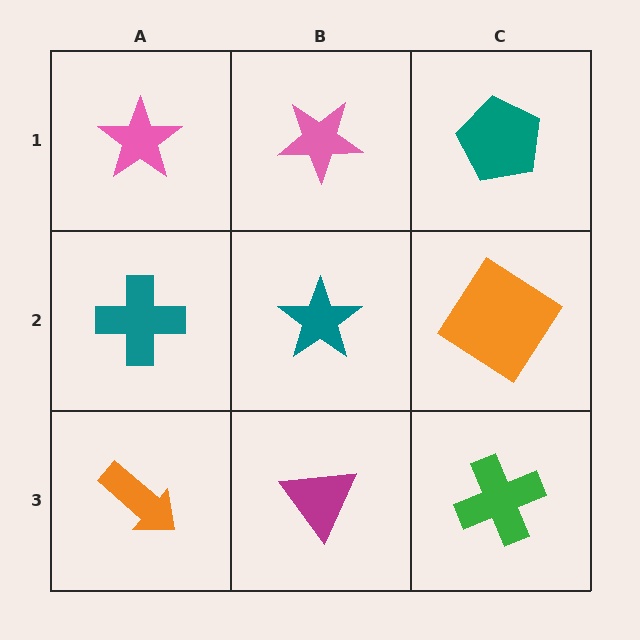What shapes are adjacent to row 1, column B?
A teal star (row 2, column B), a pink star (row 1, column A), a teal pentagon (row 1, column C).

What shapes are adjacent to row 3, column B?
A teal star (row 2, column B), an orange arrow (row 3, column A), a green cross (row 3, column C).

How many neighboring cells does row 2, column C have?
3.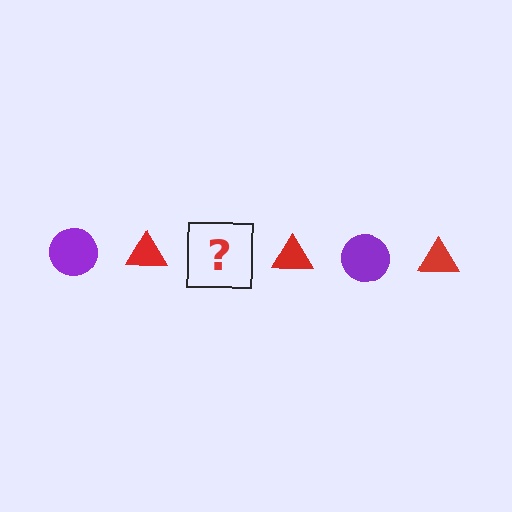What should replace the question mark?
The question mark should be replaced with a purple circle.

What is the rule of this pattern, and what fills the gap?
The rule is that the pattern alternates between purple circle and red triangle. The gap should be filled with a purple circle.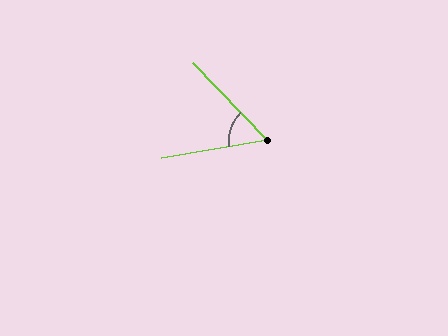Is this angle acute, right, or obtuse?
It is acute.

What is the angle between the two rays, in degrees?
Approximately 56 degrees.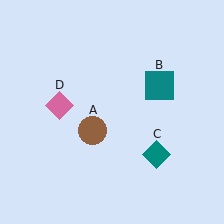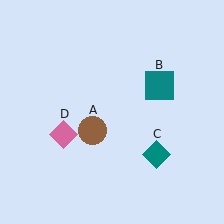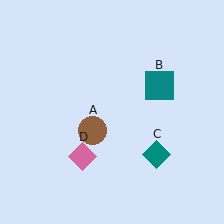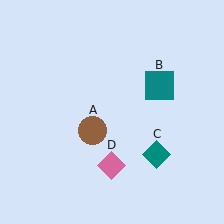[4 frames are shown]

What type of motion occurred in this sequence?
The pink diamond (object D) rotated counterclockwise around the center of the scene.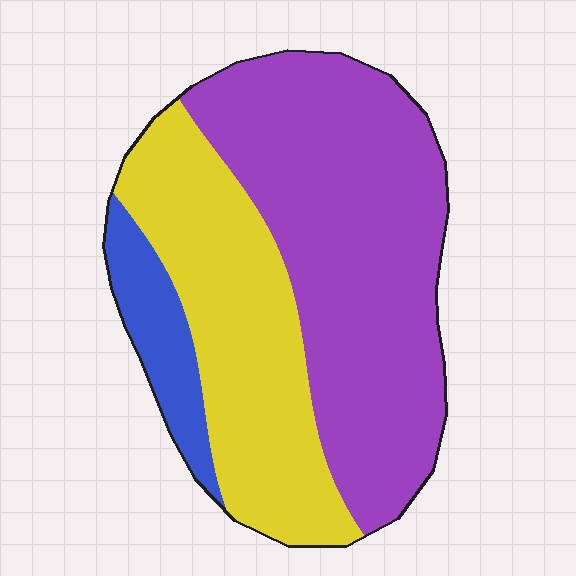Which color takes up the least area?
Blue, at roughly 10%.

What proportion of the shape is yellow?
Yellow takes up between a quarter and a half of the shape.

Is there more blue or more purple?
Purple.